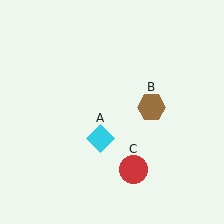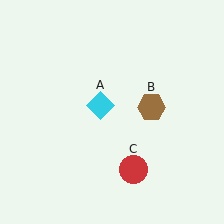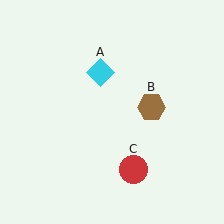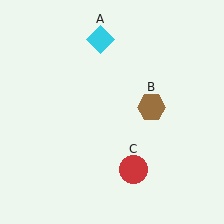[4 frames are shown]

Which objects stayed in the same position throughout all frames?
Brown hexagon (object B) and red circle (object C) remained stationary.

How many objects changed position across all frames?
1 object changed position: cyan diamond (object A).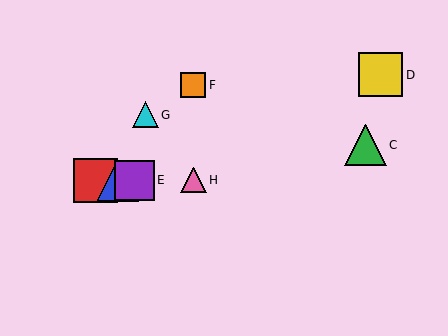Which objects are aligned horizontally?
Objects A, B, E, H are aligned horizontally.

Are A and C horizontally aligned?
No, A is at y≈180 and C is at y≈145.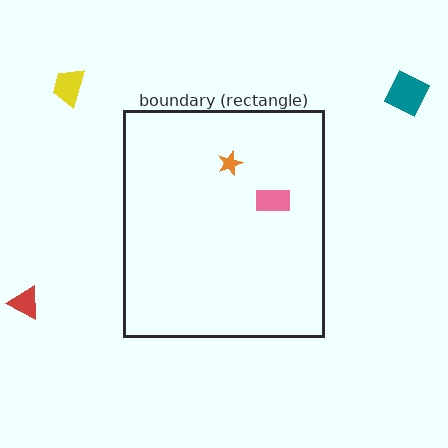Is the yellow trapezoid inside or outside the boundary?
Outside.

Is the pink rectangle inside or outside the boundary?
Inside.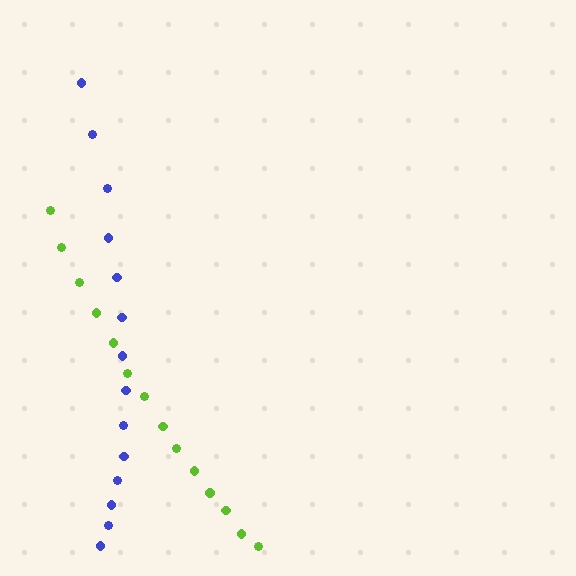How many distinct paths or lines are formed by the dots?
There are 2 distinct paths.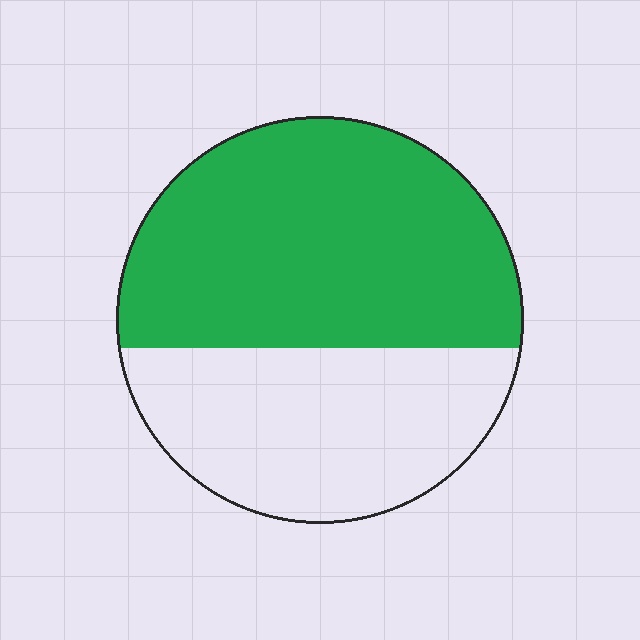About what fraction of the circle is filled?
About three fifths (3/5).